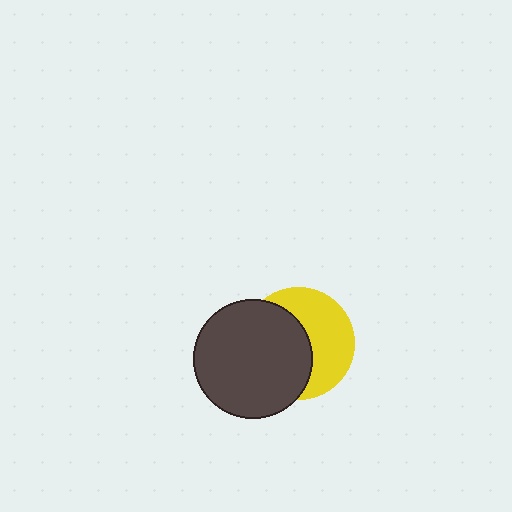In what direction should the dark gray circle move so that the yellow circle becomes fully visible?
The dark gray circle should move left. That is the shortest direction to clear the overlap and leave the yellow circle fully visible.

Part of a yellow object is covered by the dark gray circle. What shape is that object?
It is a circle.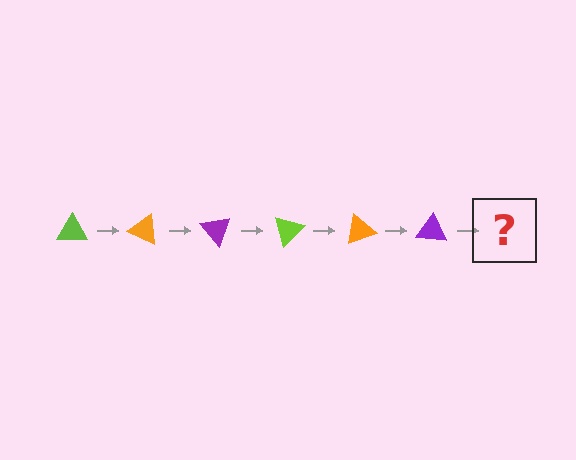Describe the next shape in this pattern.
It should be a lime triangle, rotated 150 degrees from the start.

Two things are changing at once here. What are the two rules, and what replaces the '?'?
The two rules are that it rotates 25 degrees each step and the color cycles through lime, orange, and purple. The '?' should be a lime triangle, rotated 150 degrees from the start.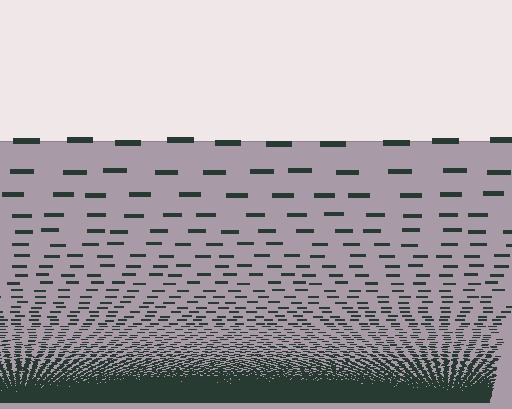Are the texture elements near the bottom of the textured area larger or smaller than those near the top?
Smaller. The gradient is inverted — elements near the bottom are smaller and denser.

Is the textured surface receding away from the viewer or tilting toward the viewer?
The surface appears to tilt toward the viewer. Texture elements get larger and sparser toward the top.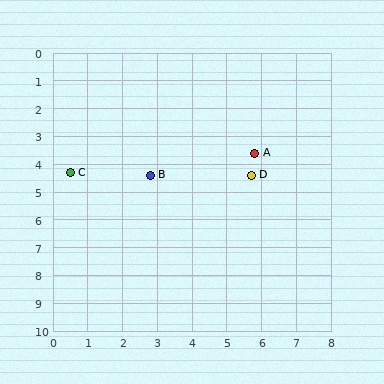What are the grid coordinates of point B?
Point B is at approximately (2.8, 4.4).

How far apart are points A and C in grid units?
Points A and C are about 5.3 grid units apart.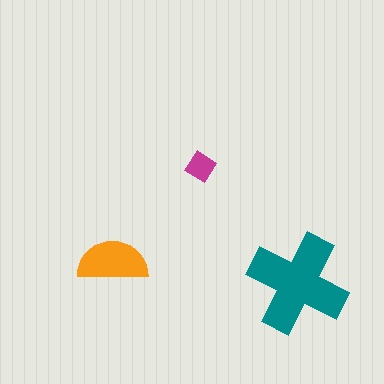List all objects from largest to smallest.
The teal cross, the orange semicircle, the magenta diamond.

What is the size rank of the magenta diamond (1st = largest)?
3rd.